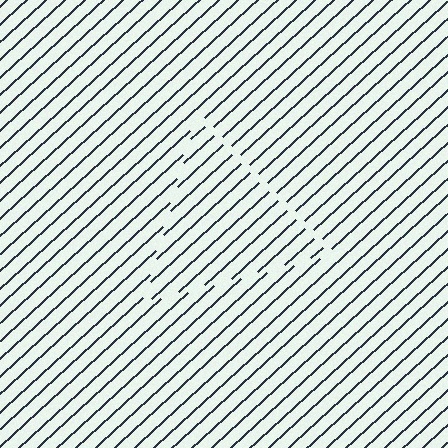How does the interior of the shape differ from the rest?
The interior of the shape contains the same grating, shifted by half a period — the contour is defined by the phase discontinuity where line-ends from the inner and outer gratings abut.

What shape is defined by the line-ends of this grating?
An illusory triangle. The interior of the shape contains the same grating, shifted by half a period — the contour is defined by the phase discontinuity where line-ends from the inner and outer gratings abut.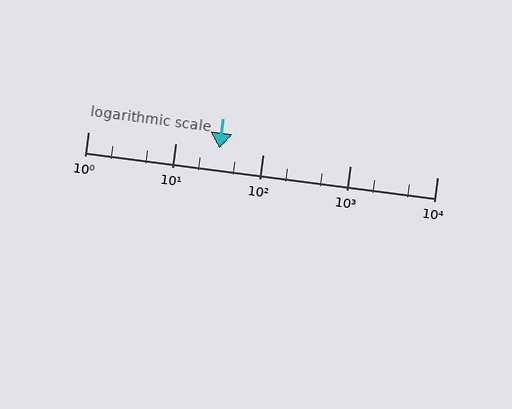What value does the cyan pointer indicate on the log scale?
The pointer indicates approximately 32.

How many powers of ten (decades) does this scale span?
The scale spans 4 decades, from 1 to 10000.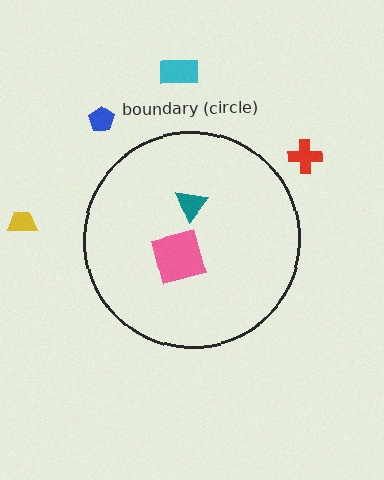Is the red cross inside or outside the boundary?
Outside.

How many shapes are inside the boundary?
2 inside, 4 outside.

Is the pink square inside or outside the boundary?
Inside.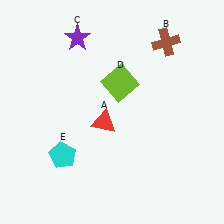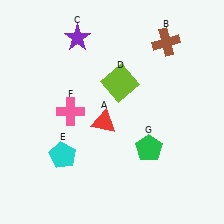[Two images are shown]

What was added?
A pink cross (F), a green pentagon (G) were added in Image 2.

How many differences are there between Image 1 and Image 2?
There are 2 differences between the two images.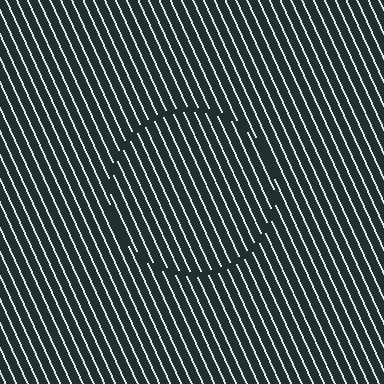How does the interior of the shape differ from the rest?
The interior of the shape contains the same grating, shifted by half a period — the contour is defined by the phase discontinuity where line-ends from the inner and outer gratings abut.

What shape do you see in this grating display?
An illusory circle. The interior of the shape contains the same grating, shifted by half a period — the contour is defined by the phase discontinuity where line-ends from the inner and outer gratings abut.